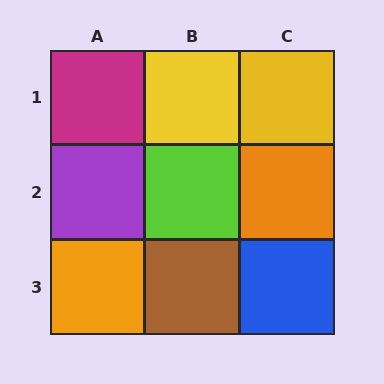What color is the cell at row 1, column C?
Yellow.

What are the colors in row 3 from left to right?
Orange, brown, blue.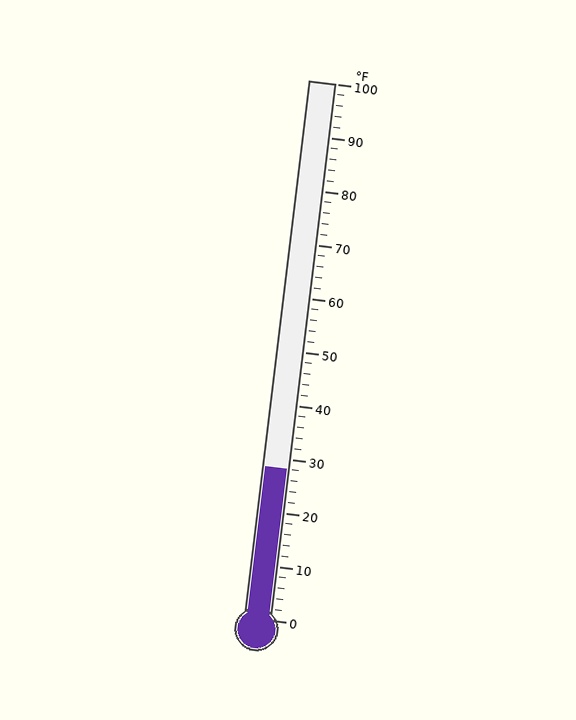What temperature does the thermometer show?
The thermometer shows approximately 28°F.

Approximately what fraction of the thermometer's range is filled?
The thermometer is filled to approximately 30% of its range.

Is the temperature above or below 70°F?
The temperature is below 70°F.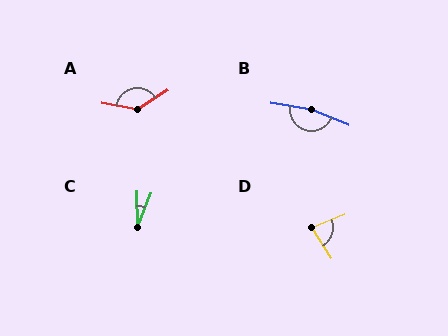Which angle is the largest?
B, at approximately 168 degrees.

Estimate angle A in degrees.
Approximately 137 degrees.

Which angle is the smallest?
C, at approximately 22 degrees.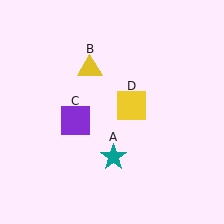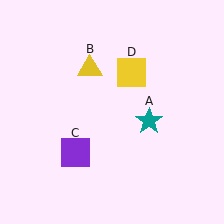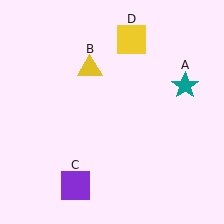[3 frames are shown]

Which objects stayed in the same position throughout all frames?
Yellow triangle (object B) remained stationary.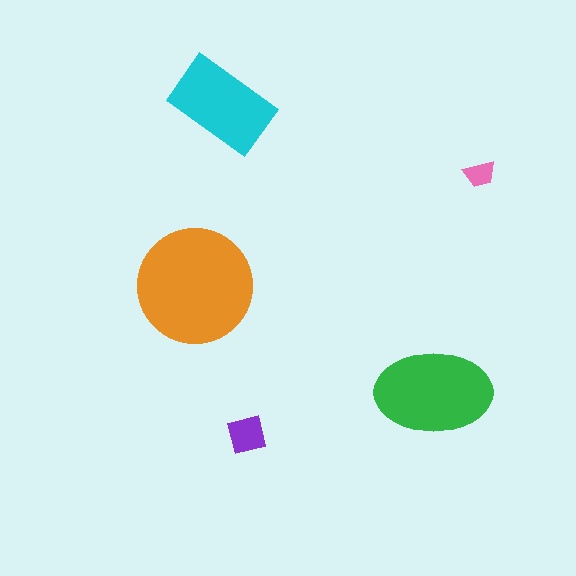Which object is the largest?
The orange circle.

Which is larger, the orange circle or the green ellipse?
The orange circle.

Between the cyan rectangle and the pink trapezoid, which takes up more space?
The cyan rectangle.